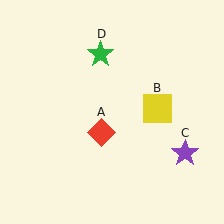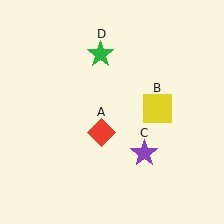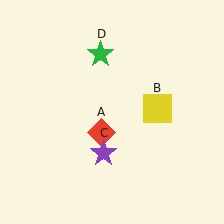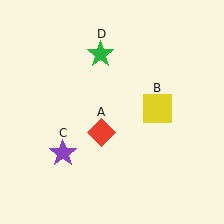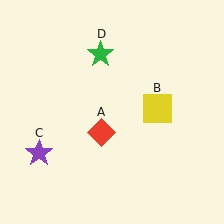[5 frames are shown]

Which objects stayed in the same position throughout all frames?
Red diamond (object A) and yellow square (object B) and green star (object D) remained stationary.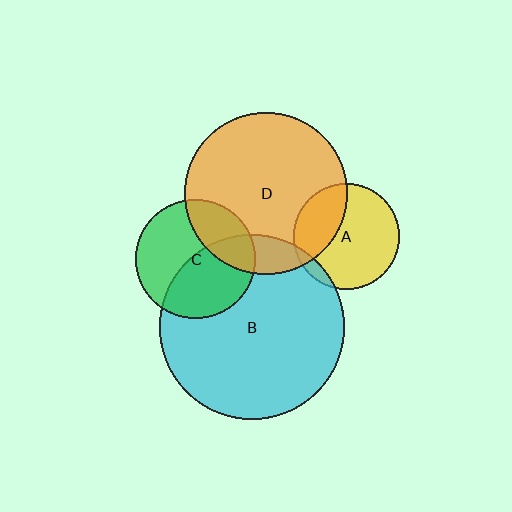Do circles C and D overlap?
Yes.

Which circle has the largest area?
Circle B (cyan).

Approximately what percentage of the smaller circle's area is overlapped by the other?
Approximately 30%.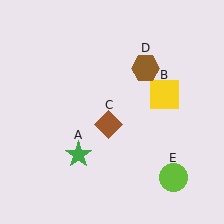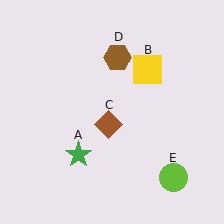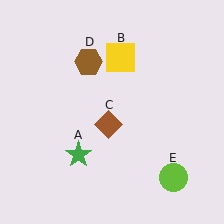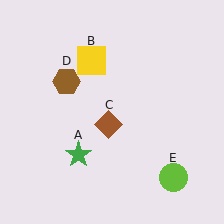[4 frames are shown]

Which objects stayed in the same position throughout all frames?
Green star (object A) and brown diamond (object C) and lime circle (object E) remained stationary.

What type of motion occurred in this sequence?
The yellow square (object B), brown hexagon (object D) rotated counterclockwise around the center of the scene.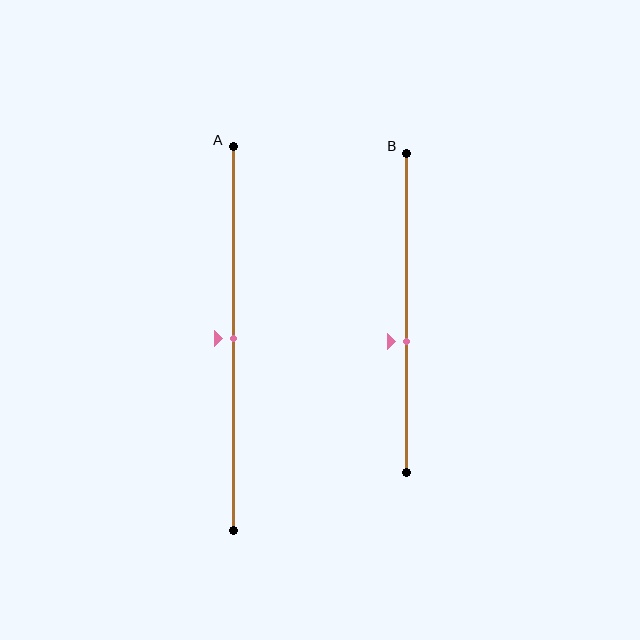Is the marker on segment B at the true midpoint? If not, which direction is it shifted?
No, the marker on segment B is shifted downward by about 9% of the segment length.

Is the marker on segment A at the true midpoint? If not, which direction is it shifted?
Yes, the marker on segment A is at the true midpoint.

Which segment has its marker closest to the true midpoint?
Segment A has its marker closest to the true midpoint.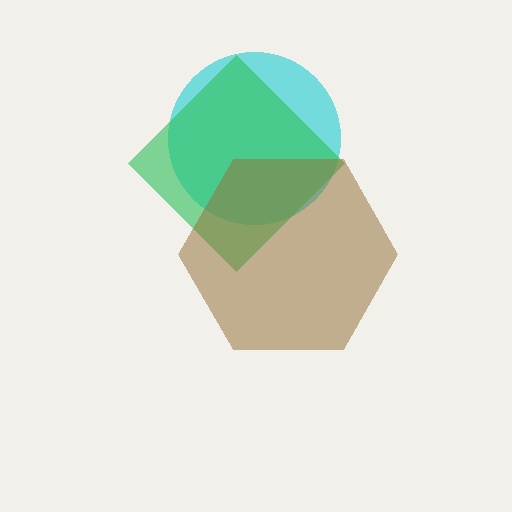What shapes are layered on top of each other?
The layered shapes are: a cyan circle, a green diamond, a brown hexagon.